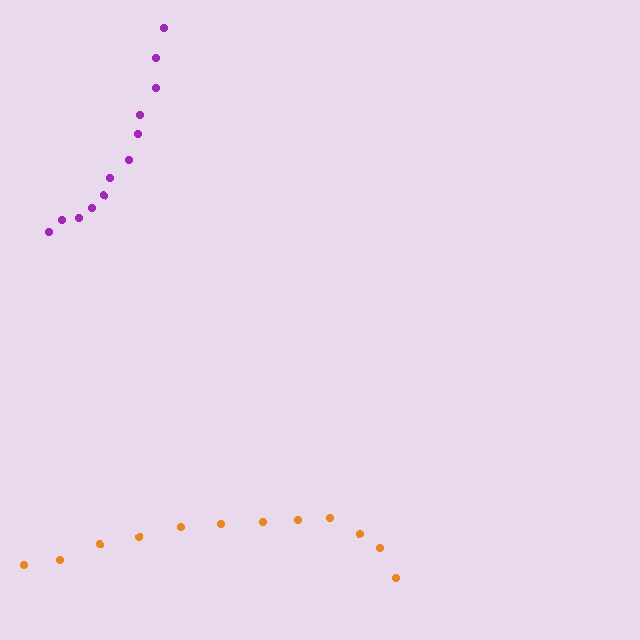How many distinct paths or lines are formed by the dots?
There are 2 distinct paths.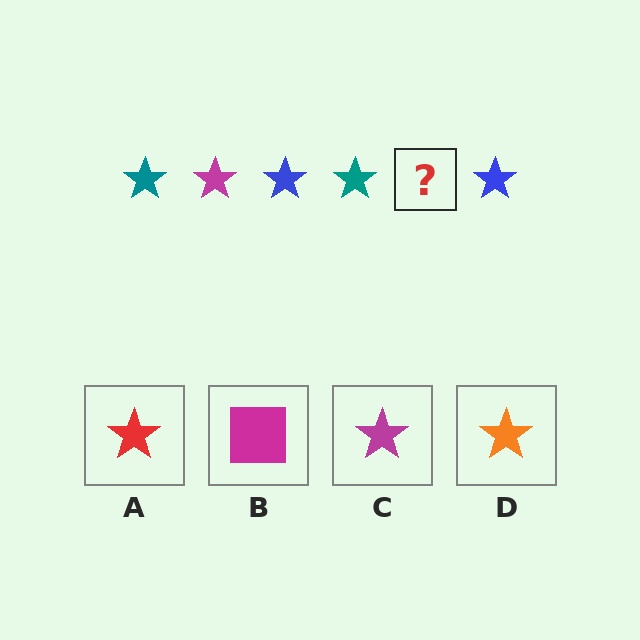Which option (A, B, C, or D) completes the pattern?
C.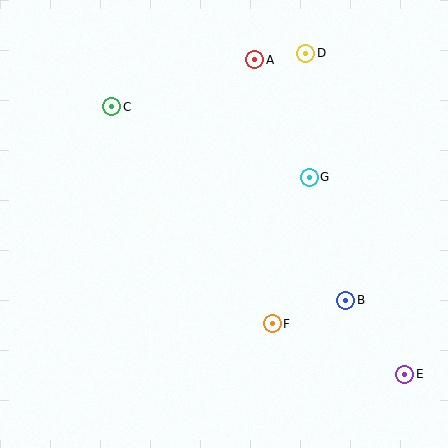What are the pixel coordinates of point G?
Point G is at (309, 177).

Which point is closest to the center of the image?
Point G at (309, 177) is closest to the center.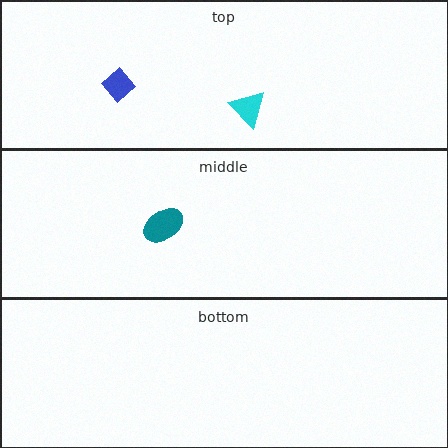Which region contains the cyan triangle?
The top region.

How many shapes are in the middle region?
1.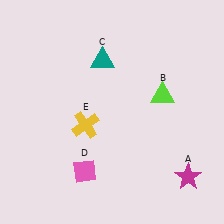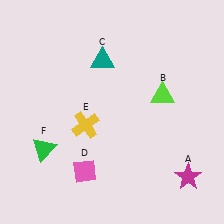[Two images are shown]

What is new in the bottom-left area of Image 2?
A green triangle (F) was added in the bottom-left area of Image 2.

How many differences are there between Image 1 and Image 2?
There is 1 difference between the two images.